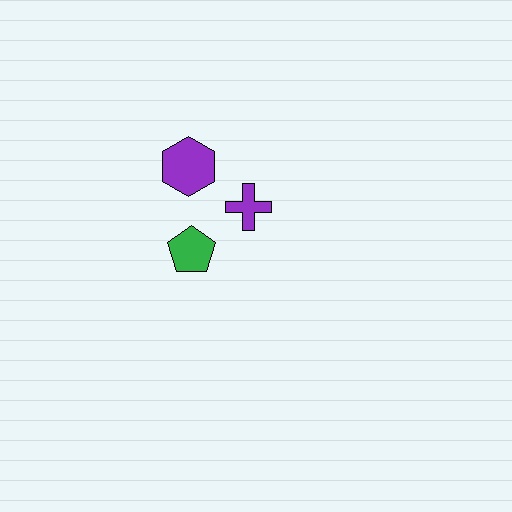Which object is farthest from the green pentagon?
The purple hexagon is farthest from the green pentagon.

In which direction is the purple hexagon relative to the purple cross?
The purple hexagon is to the left of the purple cross.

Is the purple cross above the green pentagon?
Yes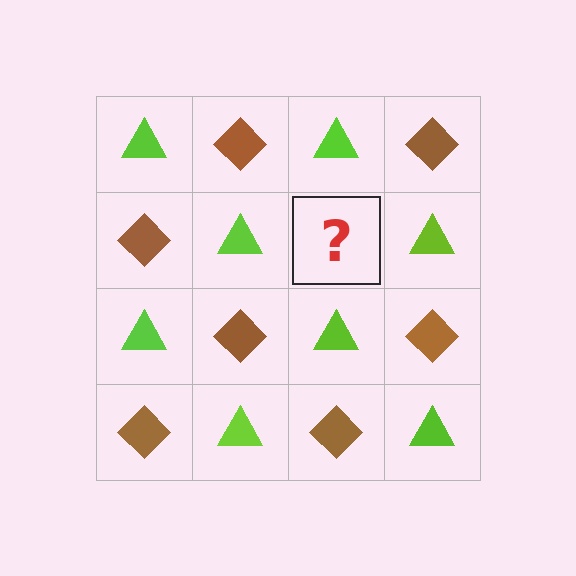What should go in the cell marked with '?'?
The missing cell should contain a brown diamond.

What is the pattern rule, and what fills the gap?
The rule is that it alternates lime triangle and brown diamond in a checkerboard pattern. The gap should be filled with a brown diamond.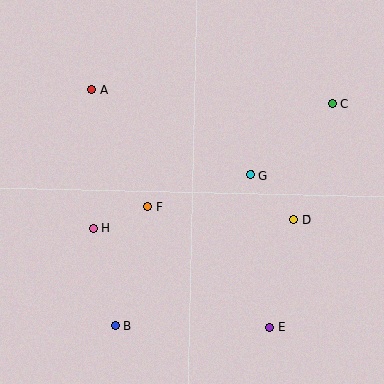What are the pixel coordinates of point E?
Point E is at (270, 327).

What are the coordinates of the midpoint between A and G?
The midpoint between A and G is at (171, 132).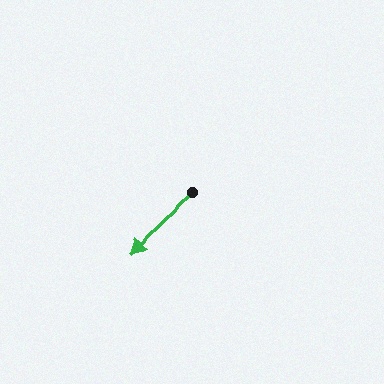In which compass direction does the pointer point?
Southwest.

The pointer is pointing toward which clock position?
Roughly 8 o'clock.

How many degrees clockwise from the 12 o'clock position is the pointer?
Approximately 226 degrees.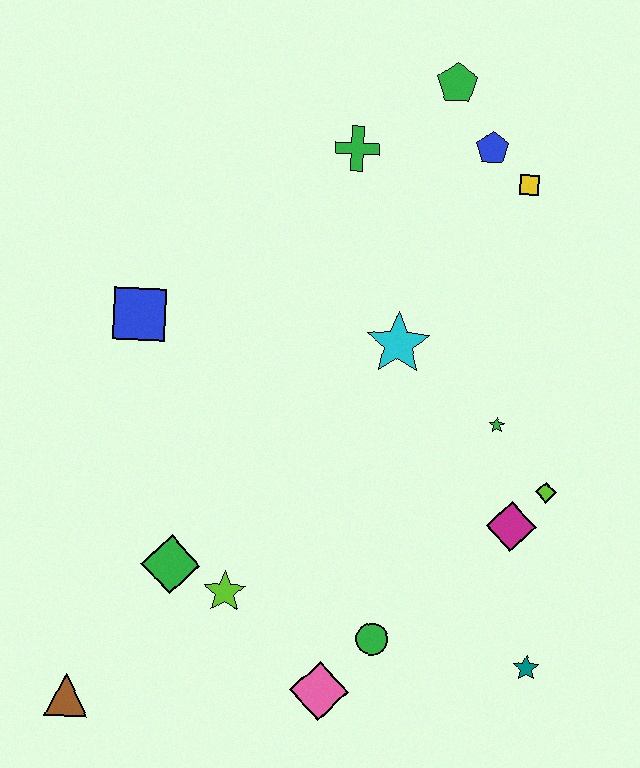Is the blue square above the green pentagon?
No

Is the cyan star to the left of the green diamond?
No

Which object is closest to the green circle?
The pink diamond is closest to the green circle.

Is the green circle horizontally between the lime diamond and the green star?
No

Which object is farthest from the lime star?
The green pentagon is farthest from the lime star.